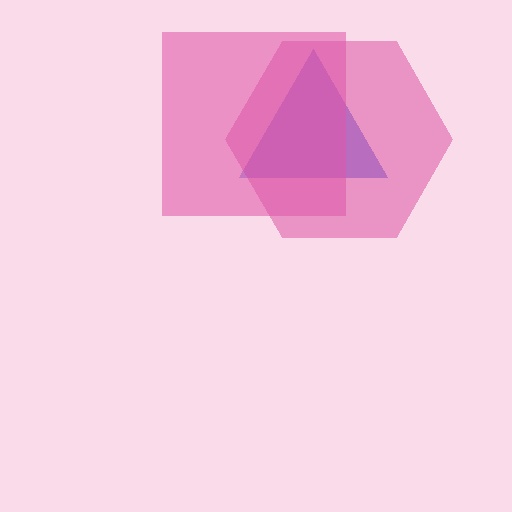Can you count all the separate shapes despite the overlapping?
Yes, there are 3 separate shapes.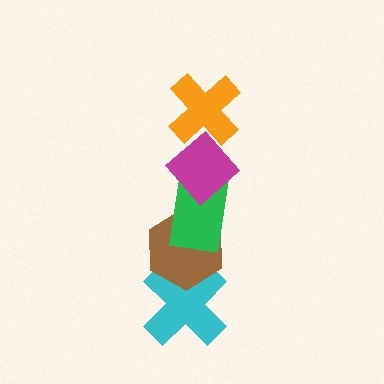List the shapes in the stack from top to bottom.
From top to bottom: the orange cross, the magenta diamond, the green rectangle, the brown hexagon, the cyan cross.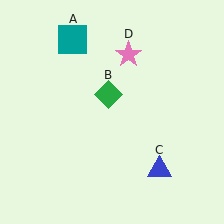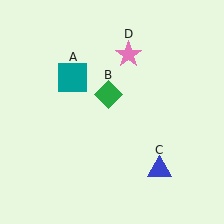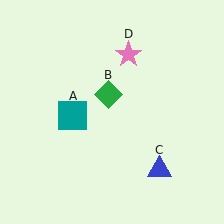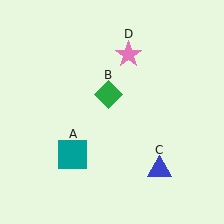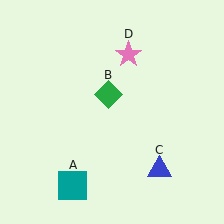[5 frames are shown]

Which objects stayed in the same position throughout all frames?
Green diamond (object B) and blue triangle (object C) and pink star (object D) remained stationary.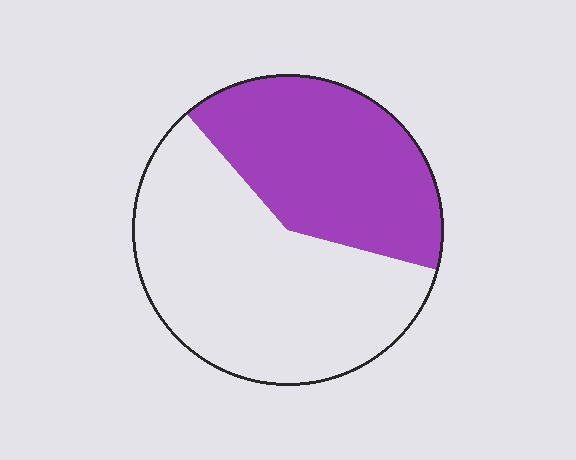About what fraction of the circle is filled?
About two fifths (2/5).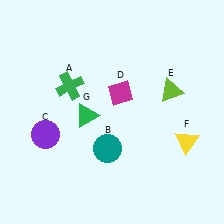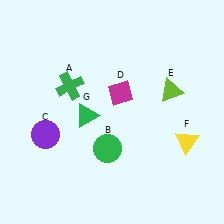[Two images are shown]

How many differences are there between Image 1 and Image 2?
There is 1 difference between the two images.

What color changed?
The circle (B) changed from teal in Image 1 to green in Image 2.